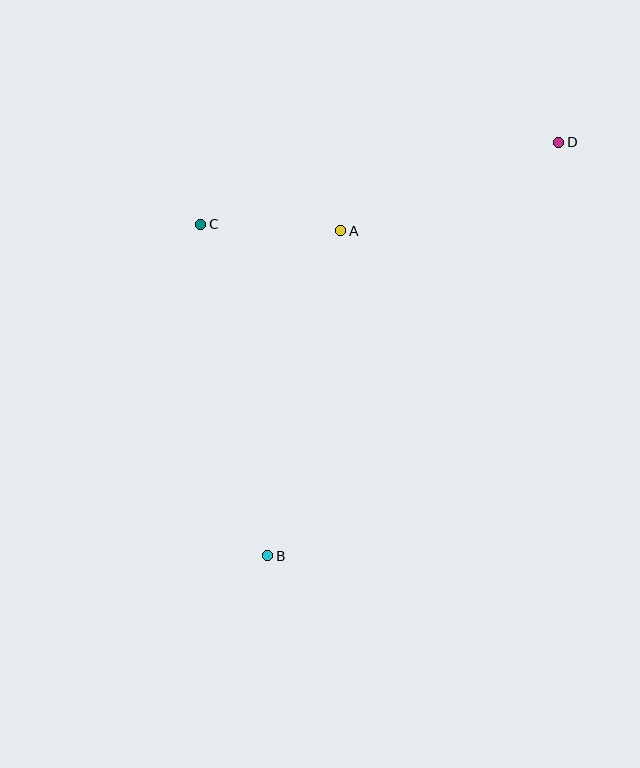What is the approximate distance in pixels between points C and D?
The distance between C and D is approximately 368 pixels.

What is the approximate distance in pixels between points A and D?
The distance between A and D is approximately 235 pixels.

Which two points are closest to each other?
Points A and C are closest to each other.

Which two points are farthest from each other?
Points B and D are farthest from each other.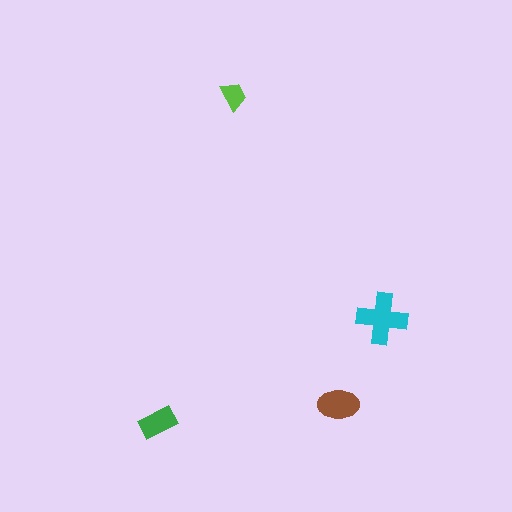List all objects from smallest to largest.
The lime trapezoid, the green rectangle, the brown ellipse, the cyan cross.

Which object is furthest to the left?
The green rectangle is leftmost.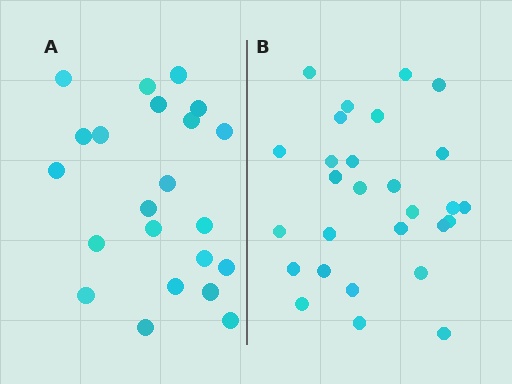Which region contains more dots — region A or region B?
Region B (the right region) has more dots.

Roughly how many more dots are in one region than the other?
Region B has about 6 more dots than region A.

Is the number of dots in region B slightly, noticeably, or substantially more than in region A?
Region B has noticeably more, but not dramatically so. The ratio is roughly 1.3 to 1.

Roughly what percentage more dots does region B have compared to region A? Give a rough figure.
About 25% more.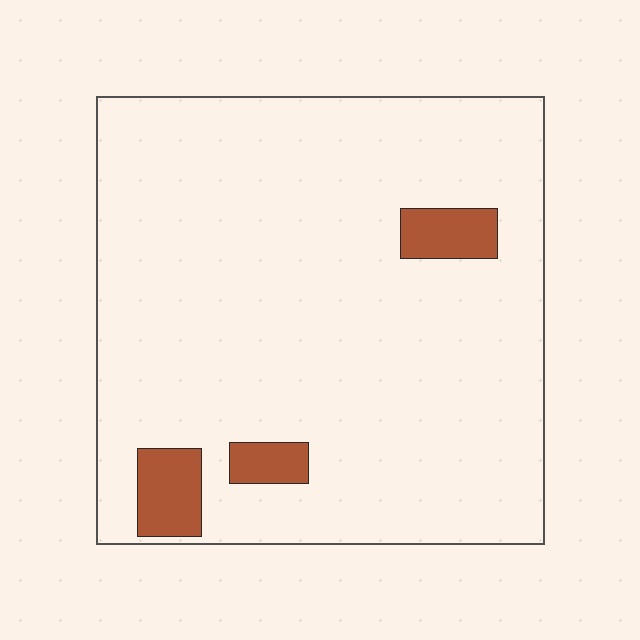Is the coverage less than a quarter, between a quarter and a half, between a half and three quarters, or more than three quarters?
Less than a quarter.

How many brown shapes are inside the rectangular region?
3.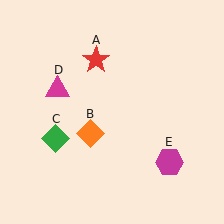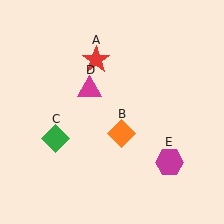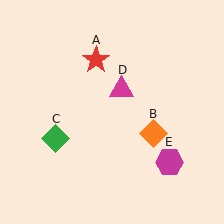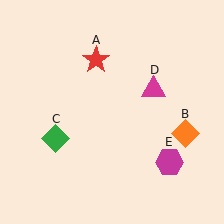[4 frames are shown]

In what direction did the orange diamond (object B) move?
The orange diamond (object B) moved right.